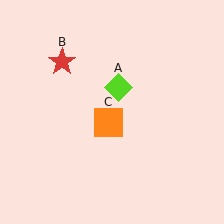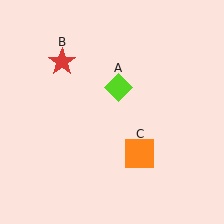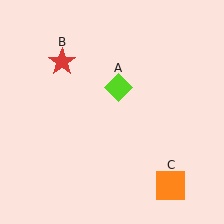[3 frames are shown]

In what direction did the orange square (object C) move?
The orange square (object C) moved down and to the right.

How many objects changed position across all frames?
1 object changed position: orange square (object C).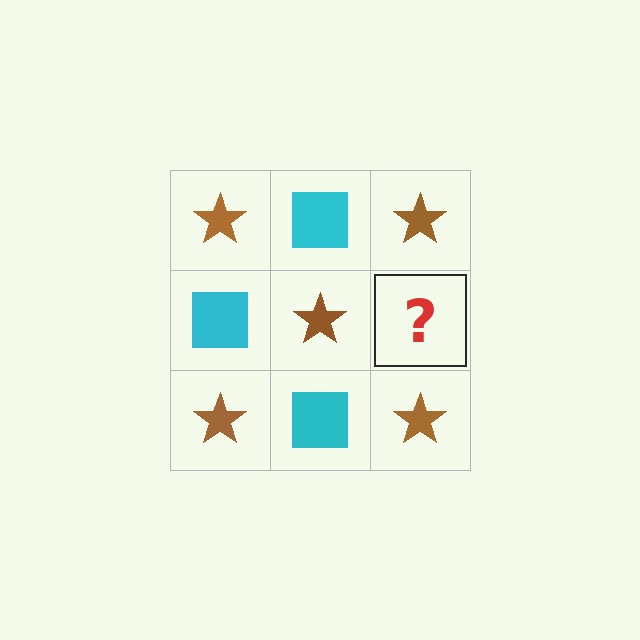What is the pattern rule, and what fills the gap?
The rule is that it alternates brown star and cyan square in a checkerboard pattern. The gap should be filled with a cyan square.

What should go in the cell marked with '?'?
The missing cell should contain a cyan square.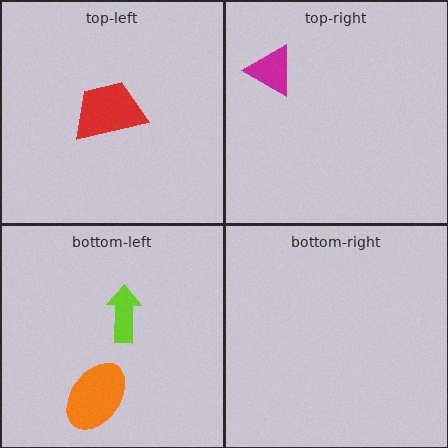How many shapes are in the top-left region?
1.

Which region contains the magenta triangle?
The top-right region.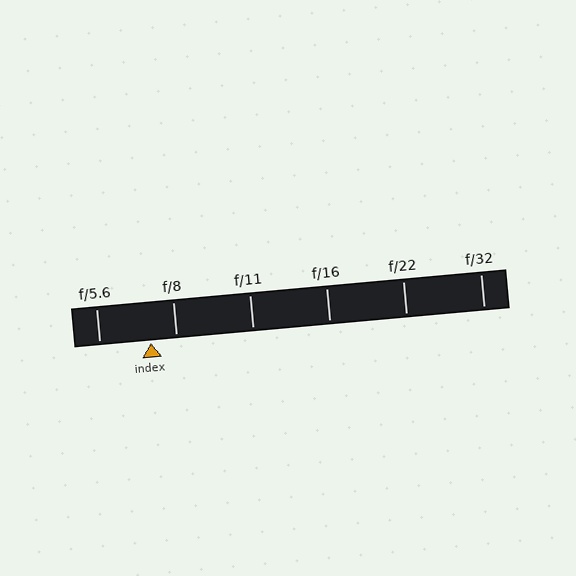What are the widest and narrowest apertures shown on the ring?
The widest aperture shown is f/5.6 and the narrowest is f/32.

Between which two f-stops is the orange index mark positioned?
The index mark is between f/5.6 and f/8.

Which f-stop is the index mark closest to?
The index mark is closest to f/8.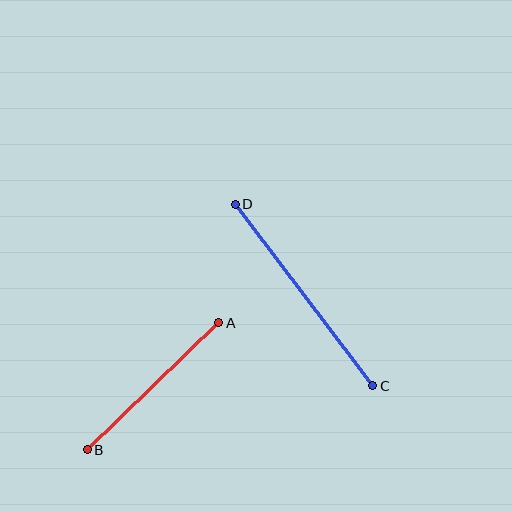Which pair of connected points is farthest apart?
Points C and D are farthest apart.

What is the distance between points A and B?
The distance is approximately 183 pixels.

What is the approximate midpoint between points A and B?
The midpoint is at approximately (153, 386) pixels.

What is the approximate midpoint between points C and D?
The midpoint is at approximately (304, 295) pixels.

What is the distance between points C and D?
The distance is approximately 228 pixels.